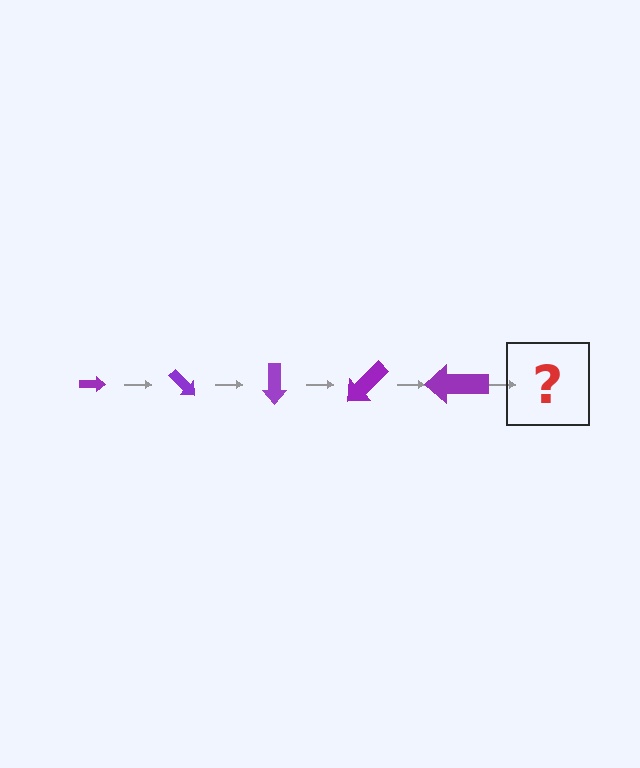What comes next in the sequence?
The next element should be an arrow, larger than the previous one and rotated 225 degrees from the start.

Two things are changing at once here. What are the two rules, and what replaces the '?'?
The two rules are that the arrow grows larger each step and it rotates 45 degrees each step. The '?' should be an arrow, larger than the previous one and rotated 225 degrees from the start.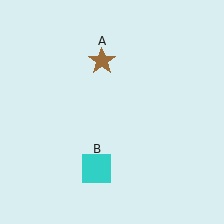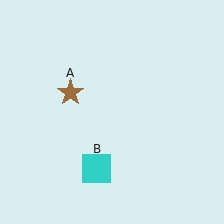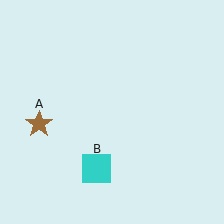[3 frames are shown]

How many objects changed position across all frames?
1 object changed position: brown star (object A).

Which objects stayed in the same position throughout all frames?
Cyan square (object B) remained stationary.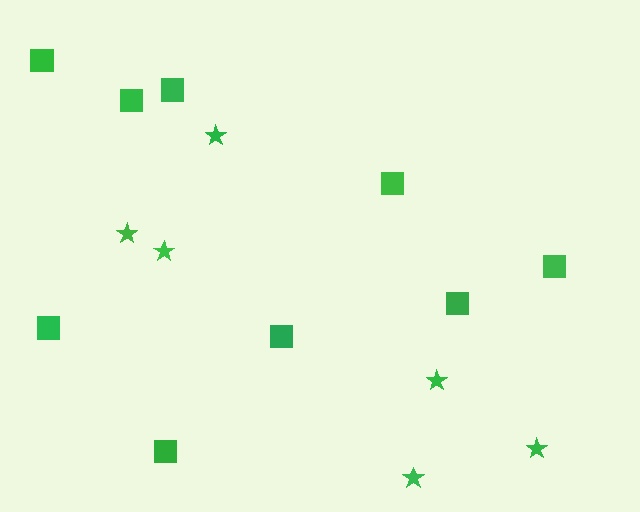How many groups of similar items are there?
There are 2 groups: one group of squares (9) and one group of stars (6).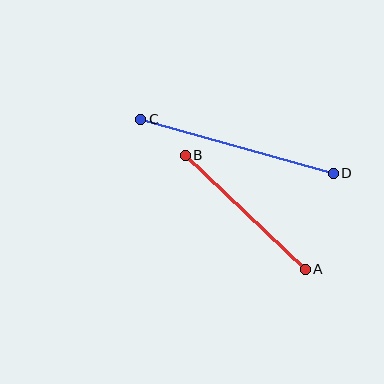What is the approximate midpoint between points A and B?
The midpoint is at approximately (245, 212) pixels.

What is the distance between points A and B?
The distance is approximately 166 pixels.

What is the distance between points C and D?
The distance is approximately 200 pixels.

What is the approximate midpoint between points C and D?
The midpoint is at approximately (237, 146) pixels.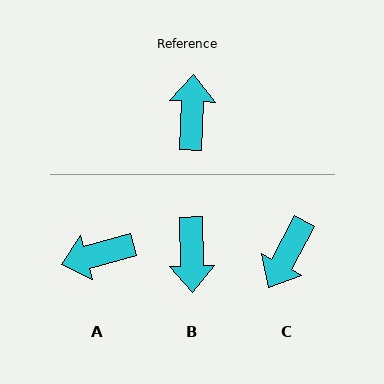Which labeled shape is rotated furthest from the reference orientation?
B, about 176 degrees away.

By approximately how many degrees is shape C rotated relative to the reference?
Approximately 154 degrees counter-clockwise.